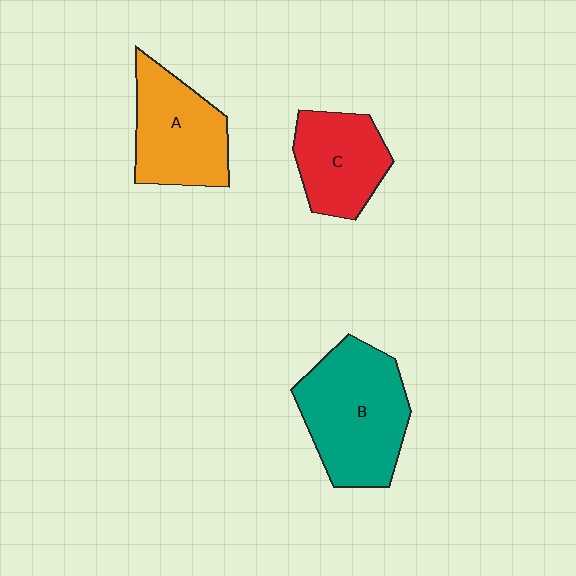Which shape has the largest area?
Shape B (teal).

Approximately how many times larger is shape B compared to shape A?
Approximately 1.3 times.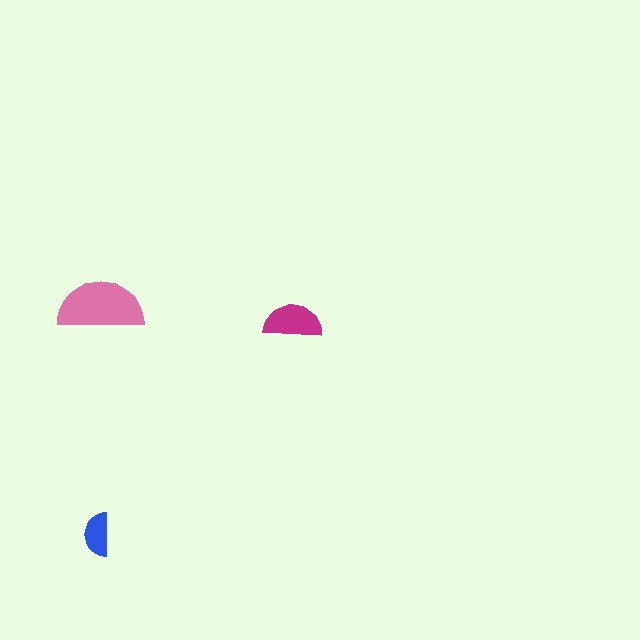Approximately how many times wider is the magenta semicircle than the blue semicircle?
About 1.5 times wider.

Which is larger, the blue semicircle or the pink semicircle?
The pink one.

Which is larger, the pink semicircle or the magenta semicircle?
The pink one.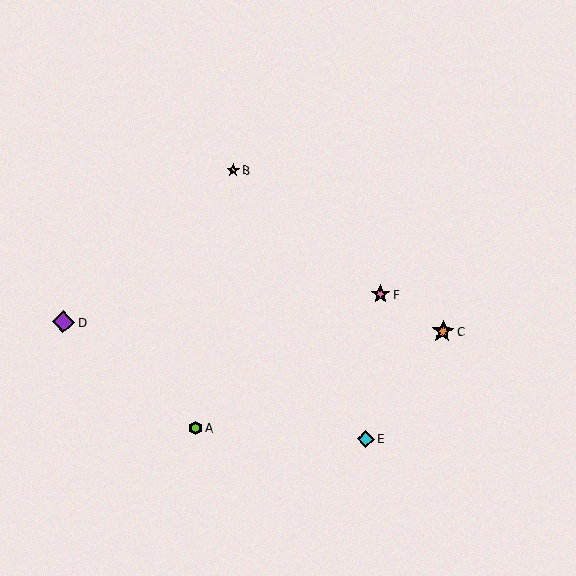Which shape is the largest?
The orange star (labeled C) is the largest.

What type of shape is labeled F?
Shape F is a pink star.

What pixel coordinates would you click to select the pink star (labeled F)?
Click at (380, 294) to select the pink star F.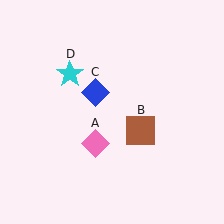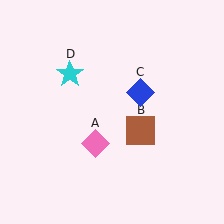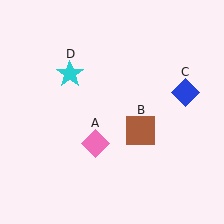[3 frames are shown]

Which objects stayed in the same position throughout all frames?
Pink diamond (object A) and brown square (object B) and cyan star (object D) remained stationary.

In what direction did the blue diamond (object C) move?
The blue diamond (object C) moved right.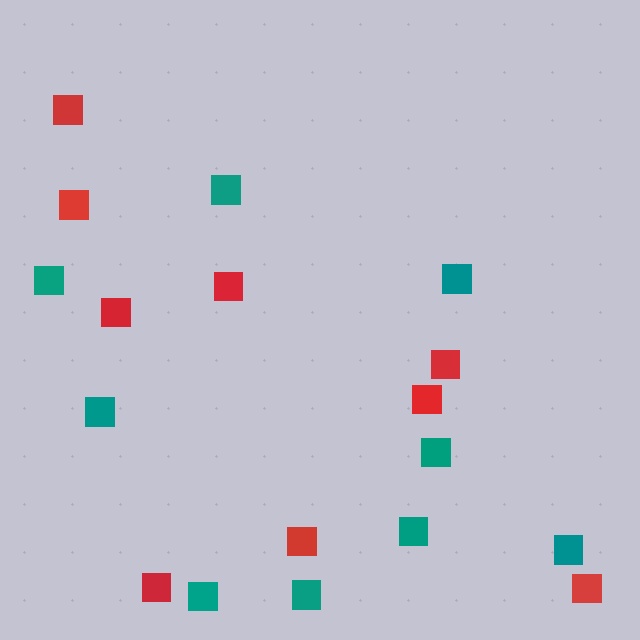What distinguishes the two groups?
There are 2 groups: one group of red squares (9) and one group of teal squares (9).